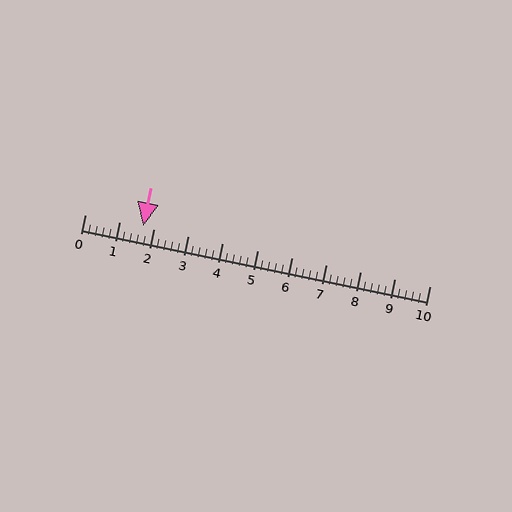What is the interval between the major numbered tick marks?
The major tick marks are spaced 1 units apart.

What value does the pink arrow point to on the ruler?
The pink arrow points to approximately 1.7.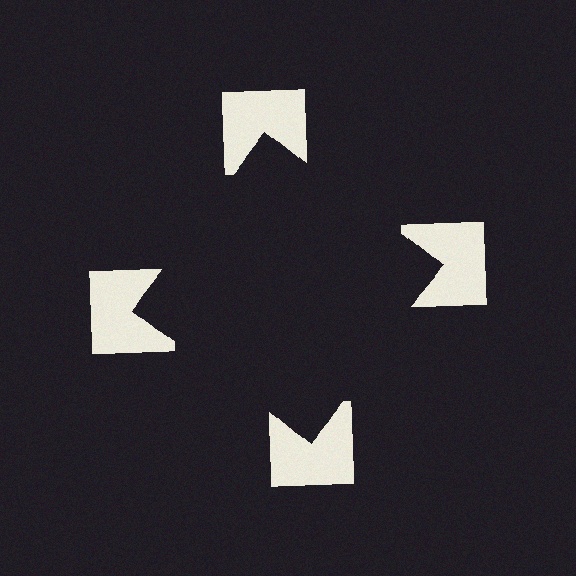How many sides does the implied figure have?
4 sides.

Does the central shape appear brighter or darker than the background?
It typically appears slightly darker than the background, even though no actual brightness change is drawn.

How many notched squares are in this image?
There are 4 — one at each vertex of the illusory square.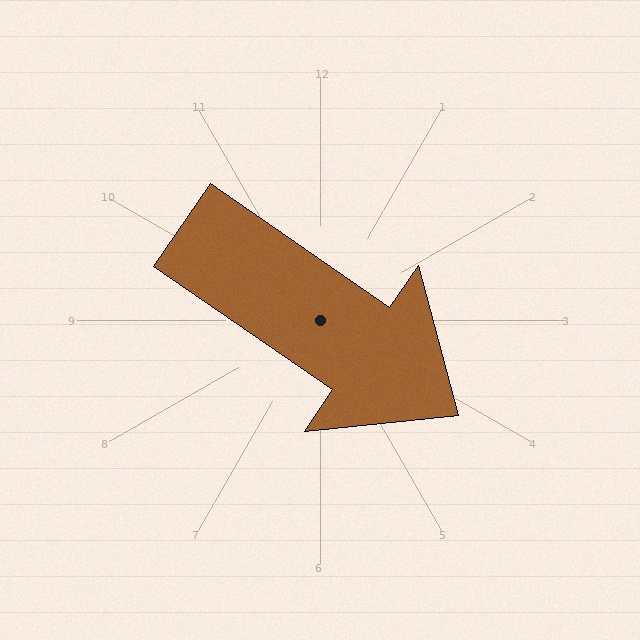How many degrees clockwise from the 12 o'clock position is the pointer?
Approximately 124 degrees.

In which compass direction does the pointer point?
Southeast.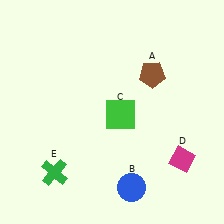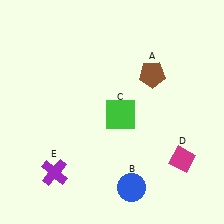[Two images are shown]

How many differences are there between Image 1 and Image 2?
There is 1 difference between the two images.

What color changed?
The cross (E) changed from green in Image 1 to purple in Image 2.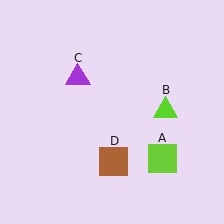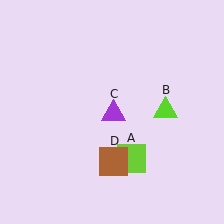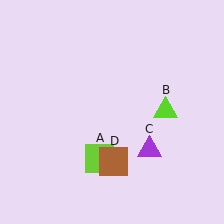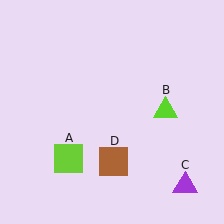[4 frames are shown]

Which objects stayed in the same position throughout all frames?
Lime triangle (object B) and brown square (object D) remained stationary.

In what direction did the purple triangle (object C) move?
The purple triangle (object C) moved down and to the right.